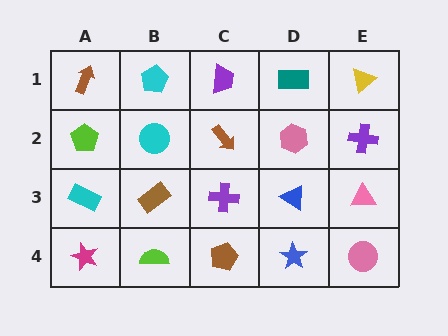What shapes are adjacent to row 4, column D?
A blue triangle (row 3, column D), a brown pentagon (row 4, column C), a pink circle (row 4, column E).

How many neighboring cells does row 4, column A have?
2.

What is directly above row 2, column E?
A yellow triangle.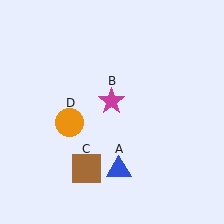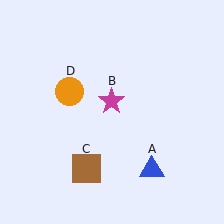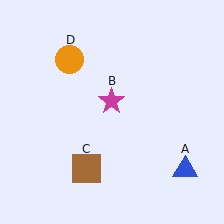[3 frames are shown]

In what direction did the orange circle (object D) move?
The orange circle (object D) moved up.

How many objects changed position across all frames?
2 objects changed position: blue triangle (object A), orange circle (object D).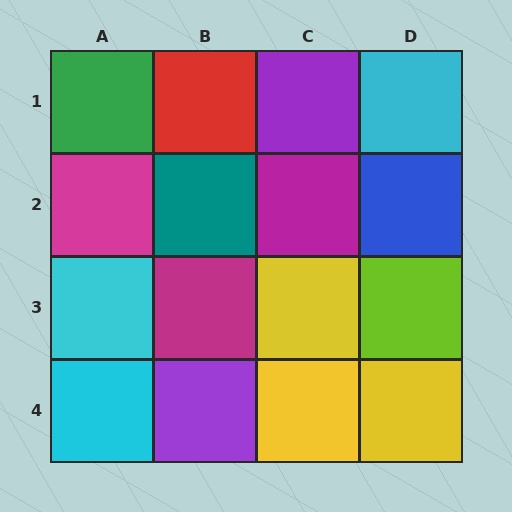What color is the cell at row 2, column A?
Magenta.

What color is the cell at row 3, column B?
Magenta.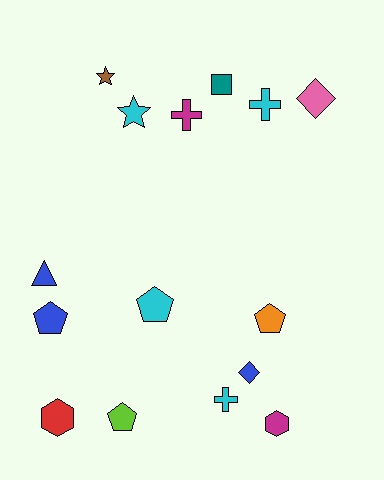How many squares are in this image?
There is 1 square.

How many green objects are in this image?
There are no green objects.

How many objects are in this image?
There are 15 objects.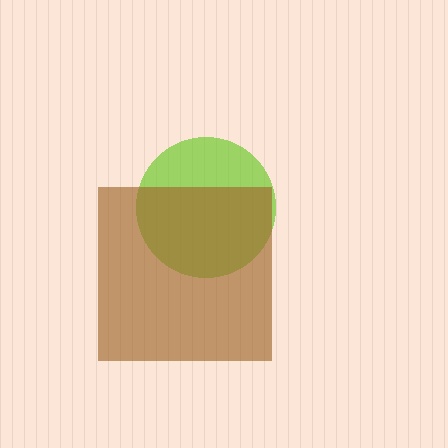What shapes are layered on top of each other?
The layered shapes are: a lime circle, a brown square.